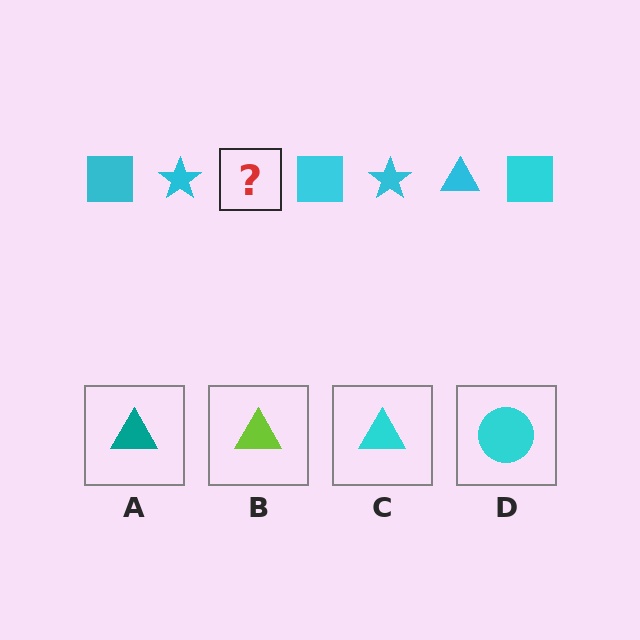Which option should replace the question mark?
Option C.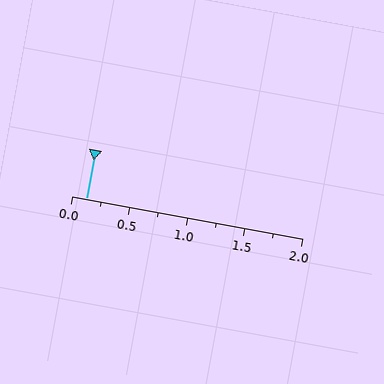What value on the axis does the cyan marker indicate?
The marker indicates approximately 0.12.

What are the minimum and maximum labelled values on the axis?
The axis runs from 0.0 to 2.0.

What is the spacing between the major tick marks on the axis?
The major ticks are spaced 0.5 apart.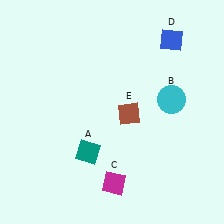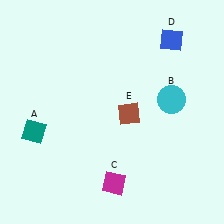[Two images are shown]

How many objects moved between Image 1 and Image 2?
1 object moved between the two images.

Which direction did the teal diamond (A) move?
The teal diamond (A) moved left.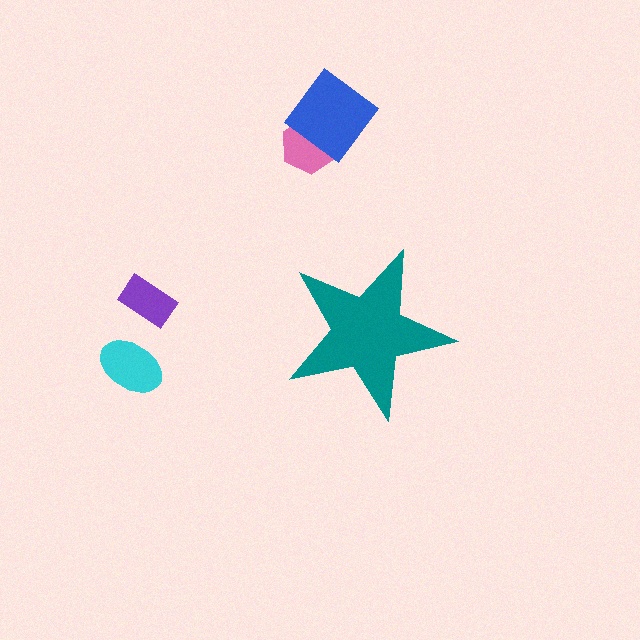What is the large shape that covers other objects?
A teal star.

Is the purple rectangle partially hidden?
No, the purple rectangle is fully visible.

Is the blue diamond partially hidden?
No, the blue diamond is fully visible.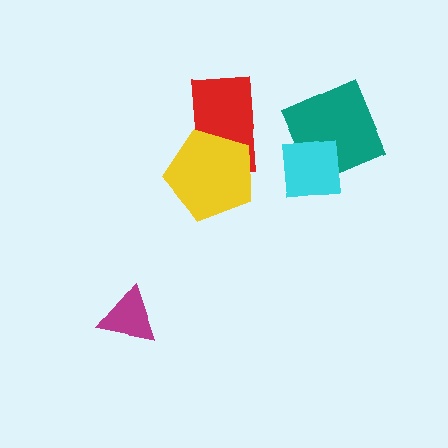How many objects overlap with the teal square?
1 object overlaps with the teal square.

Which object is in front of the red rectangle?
The yellow pentagon is in front of the red rectangle.